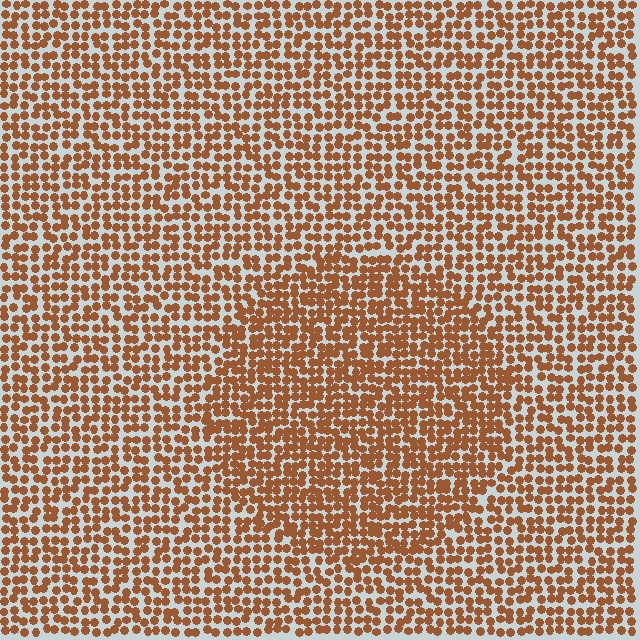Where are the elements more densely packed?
The elements are more densely packed inside the circle boundary.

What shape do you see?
I see a circle.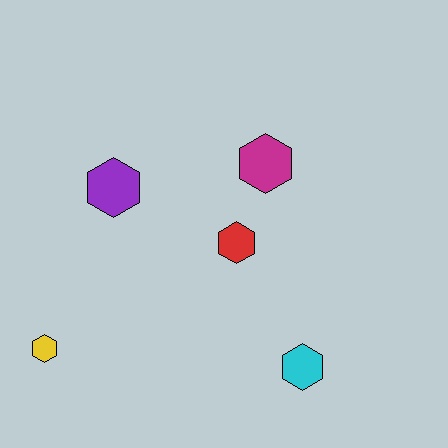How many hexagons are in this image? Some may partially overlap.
There are 5 hexagons.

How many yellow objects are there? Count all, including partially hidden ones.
There is 1 yellow object.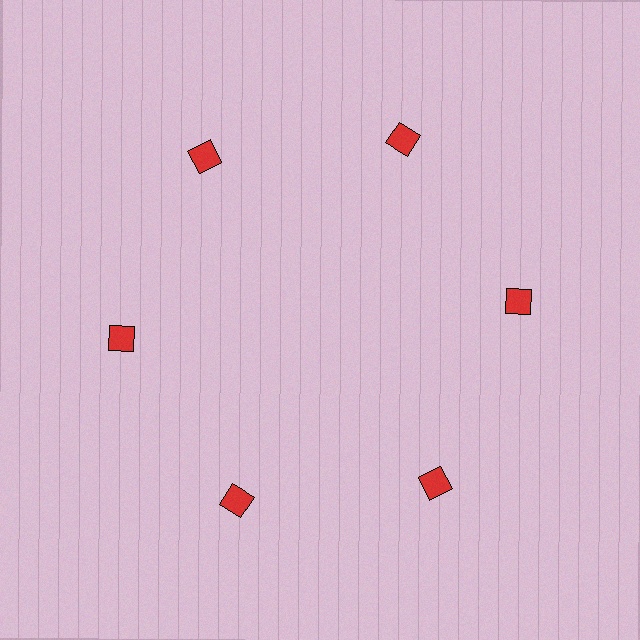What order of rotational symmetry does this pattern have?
This pattern has 6-fold rotational symmetry.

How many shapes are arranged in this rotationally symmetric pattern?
There are 6 shapes, arranged in 6 groups of 1.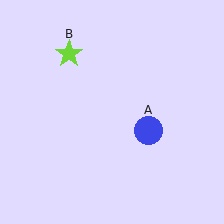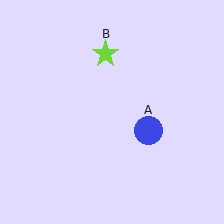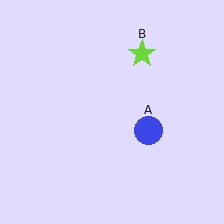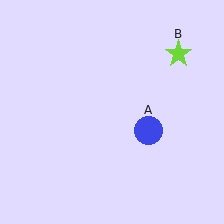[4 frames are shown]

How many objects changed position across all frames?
1 object changed position: lime star (object B).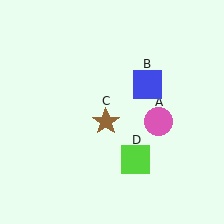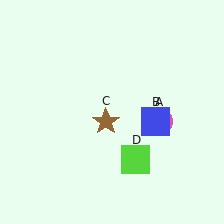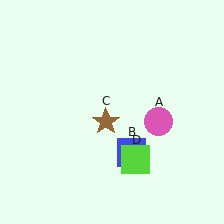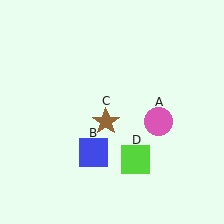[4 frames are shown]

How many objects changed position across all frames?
1 object changed position: blue square (object B).